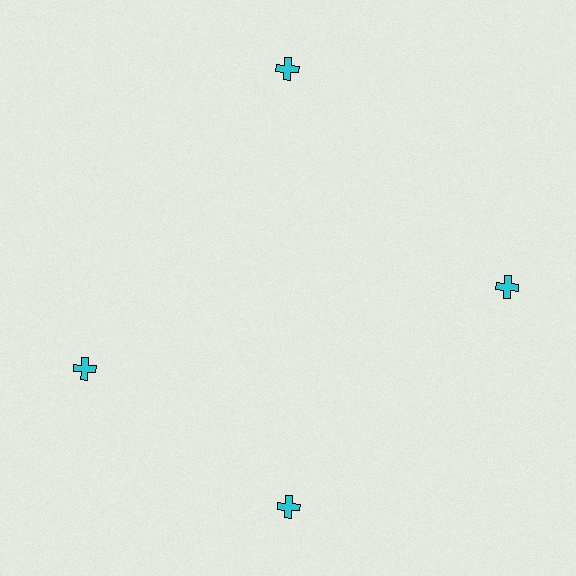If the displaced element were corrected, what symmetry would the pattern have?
It would have 4-fold rotational symmetry — the pattern would map onto itself every 90 degrees.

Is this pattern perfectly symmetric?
No. The 4 cyan crosses are arranged in a ring, but one element near the 9 o'clock position is rotated out of alignment along the ring, breaking the 4-fold rotational symmetry.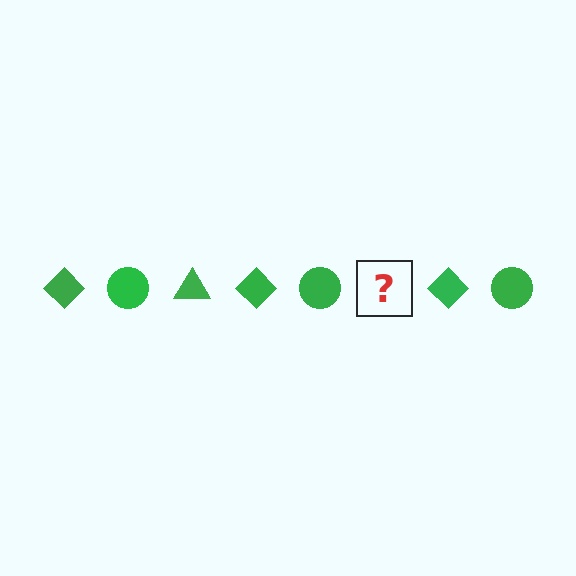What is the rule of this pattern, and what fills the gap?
The rule is that the pattern cycles through diamond, circle, triangle shapes in green. The gap should be filled with a green triangle.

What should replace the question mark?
The question mark should be replaced with a green triangle.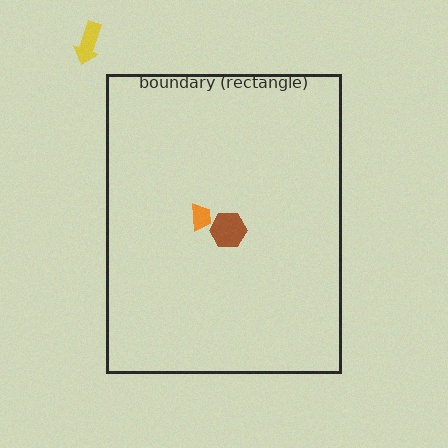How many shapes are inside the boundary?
2 inside, 1 outside.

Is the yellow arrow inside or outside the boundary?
Outside.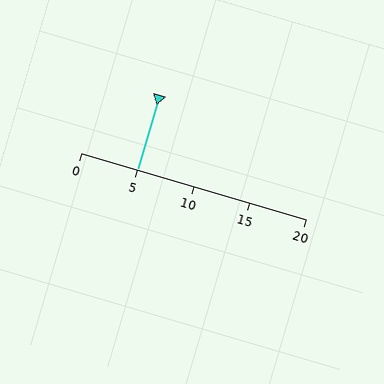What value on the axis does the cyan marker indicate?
The marker indicates approximately 5.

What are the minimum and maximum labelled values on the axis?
The axis runs from 0 to 20.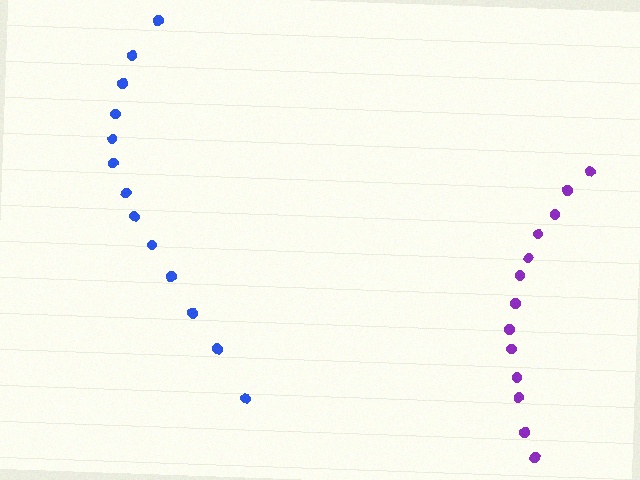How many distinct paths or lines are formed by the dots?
There are 2 distinct paths.